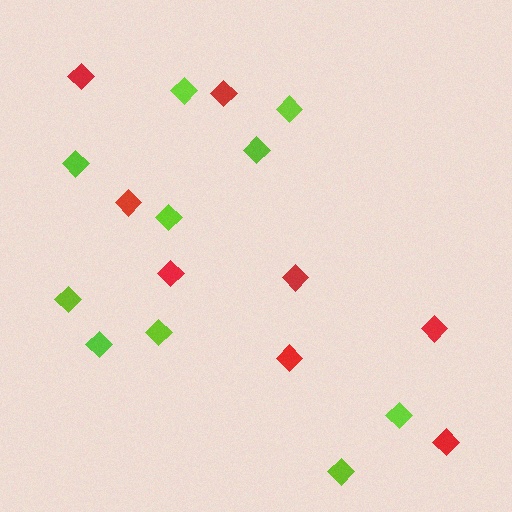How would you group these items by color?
There are 2 groups: one group of red diamonds (8) and one group of lime diamonds (10).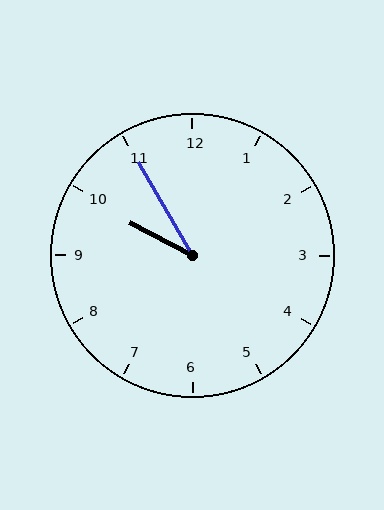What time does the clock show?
9:55.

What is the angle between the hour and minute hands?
Approximately 32 degrees.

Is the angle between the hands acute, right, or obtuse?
It is acute.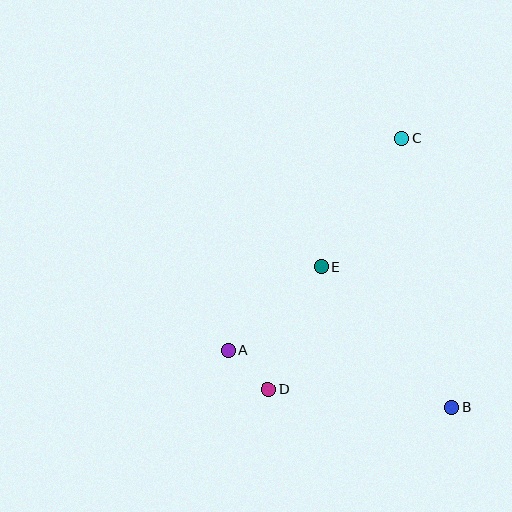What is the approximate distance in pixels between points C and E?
The distance between C and E is approximately 151 pixels.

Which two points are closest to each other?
Points A and D are closest to each other.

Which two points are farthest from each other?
Points C and D are farthest from each other.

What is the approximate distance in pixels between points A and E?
The distance between A and E is approximately 125 pixels.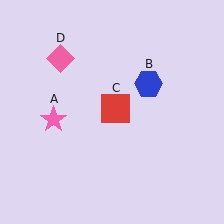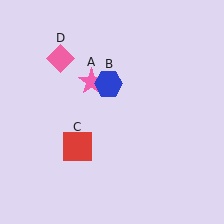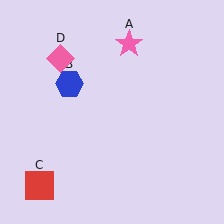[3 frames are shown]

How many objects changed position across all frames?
3 objects changed position: pink star (object A), blue hexagon (object B), red square (object C).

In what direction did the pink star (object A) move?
The pink star (object A) moved up and to the right.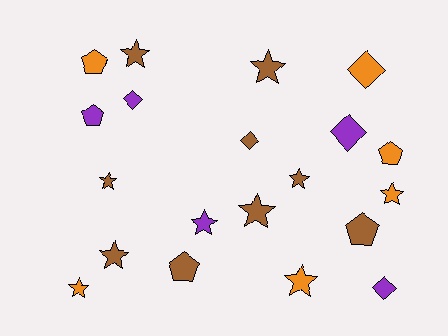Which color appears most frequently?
Brown, with 9 objects.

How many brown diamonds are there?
There is 1 brown diamond.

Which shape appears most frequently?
Star, with 10 objects.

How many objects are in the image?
There are 20 objects.